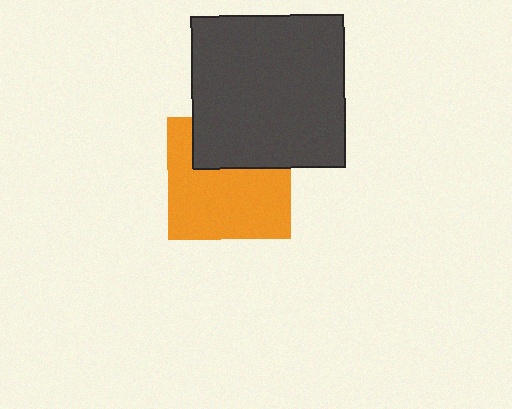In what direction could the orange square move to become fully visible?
The orange square could move down. That would shift it out from behind the dark gray square entirely.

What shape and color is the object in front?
The object in front is a dark gray square.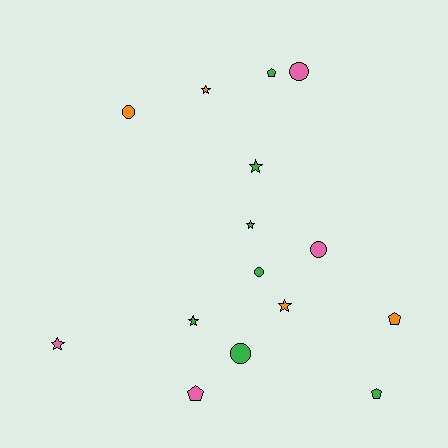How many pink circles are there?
There are 2 pink circles.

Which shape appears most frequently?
Star, with 6 objects.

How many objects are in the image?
There are 15 objects.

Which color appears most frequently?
Green, with 7 objects.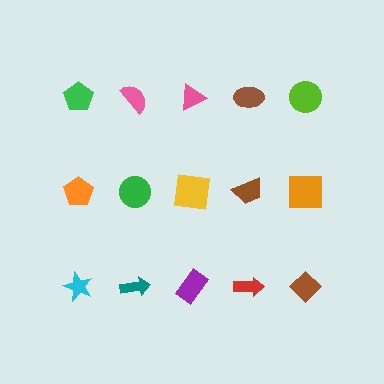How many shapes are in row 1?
5 shapes.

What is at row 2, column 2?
A green circle.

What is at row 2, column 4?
A brown trapezoid.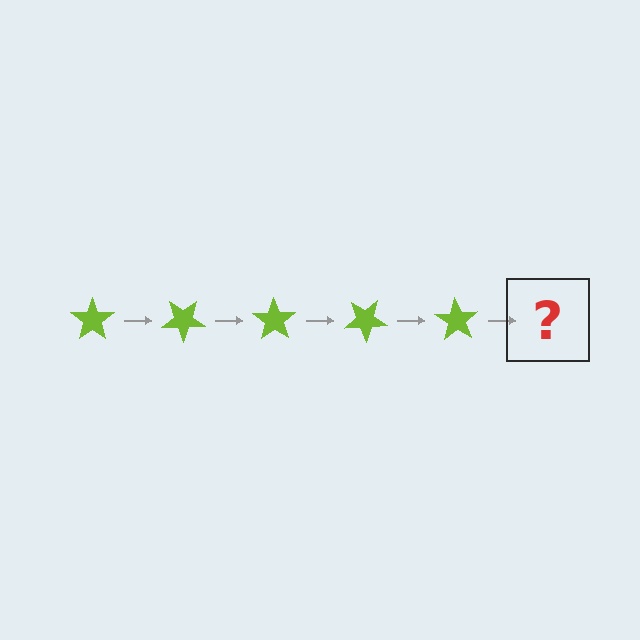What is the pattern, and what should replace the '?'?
The pattern is that the star rotates 35 degrees each step. The '?' should be a lime star rotated 175 degrees.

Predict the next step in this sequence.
The next step is a lime star rotated 175 degrees.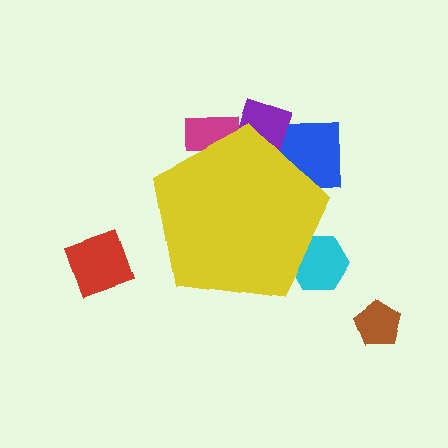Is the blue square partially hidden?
Yes, the blue square is partially hidden behind the yellow pentagon.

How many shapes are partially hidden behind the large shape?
4 shapes are partially hidden.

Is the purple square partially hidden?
Yes, the purple square is partially hidden behind the yellow pentagon.